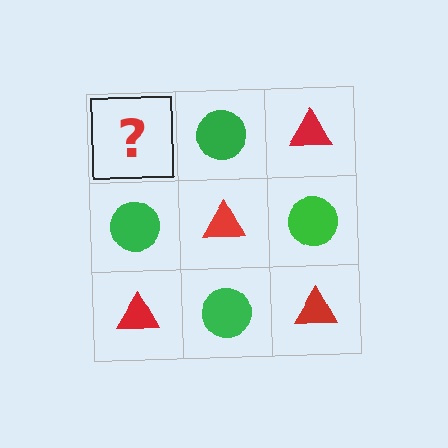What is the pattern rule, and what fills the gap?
The rule is that it alternates red triangle and green circle in a checkerboard pattern. The gap should be filled with a red triangle.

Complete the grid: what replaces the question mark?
The question mark should be replaced with a red triangle.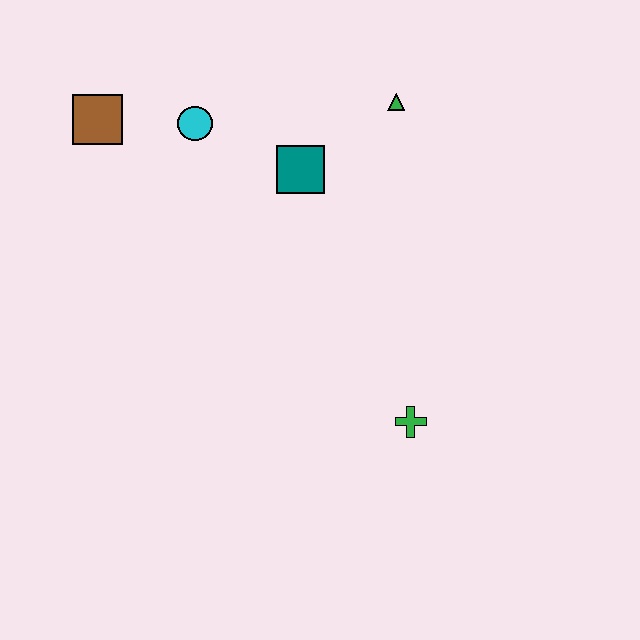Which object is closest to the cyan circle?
The brown square is closest to the cyan circle.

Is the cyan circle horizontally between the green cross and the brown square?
Yes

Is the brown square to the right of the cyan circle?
No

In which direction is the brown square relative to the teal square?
The brown square is to the left of the teal square.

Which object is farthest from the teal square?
The green cross is farthest from the teal square.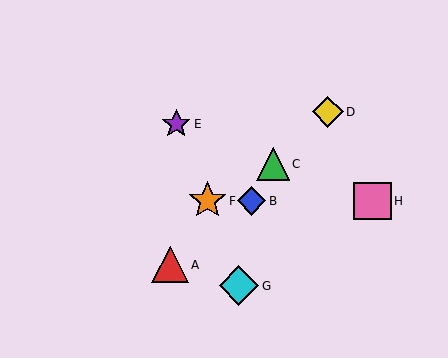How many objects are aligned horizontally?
3 objects (B, F, H) are aligned horizontally.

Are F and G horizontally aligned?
No, F is at y≈201 and G is at y≈286.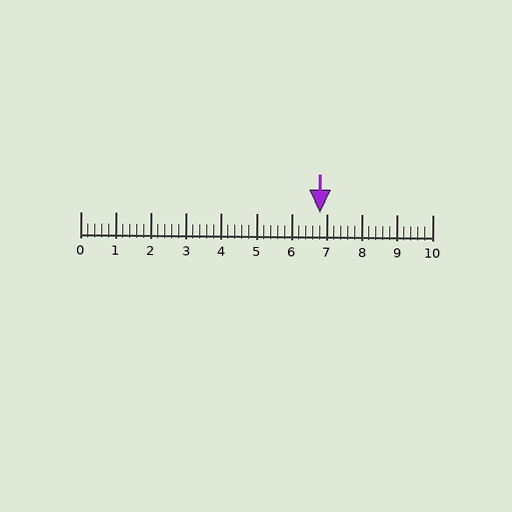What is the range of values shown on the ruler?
The ruler shows values from 0 to 10.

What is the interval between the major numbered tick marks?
The major tick marks are spaced 1 units apart.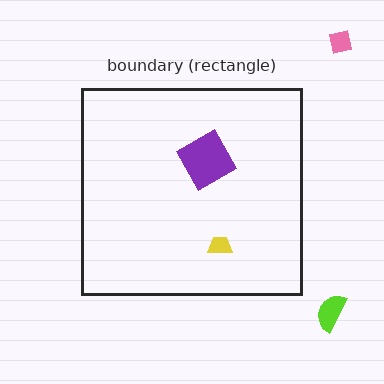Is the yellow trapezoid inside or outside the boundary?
Inside.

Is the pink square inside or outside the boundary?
Outside.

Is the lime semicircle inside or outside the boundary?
Outside.